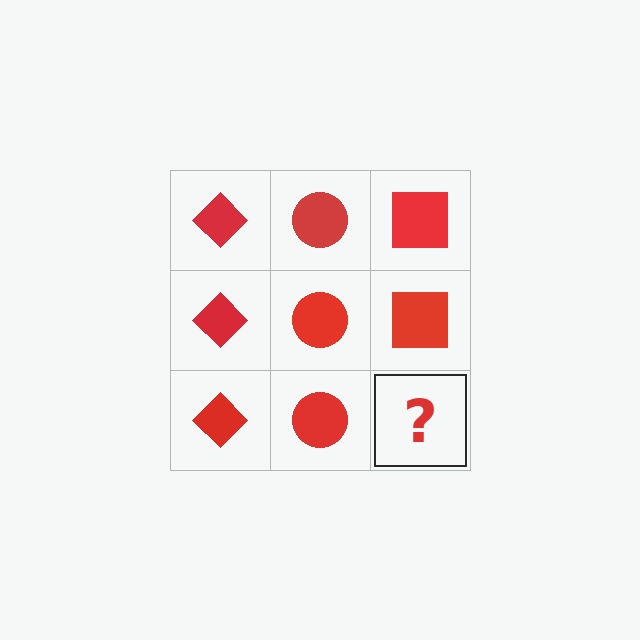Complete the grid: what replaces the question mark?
The question mark should be replaced with a red square.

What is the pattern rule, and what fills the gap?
The rule is that each column has a consistent shape. The gap should be filled with a red square.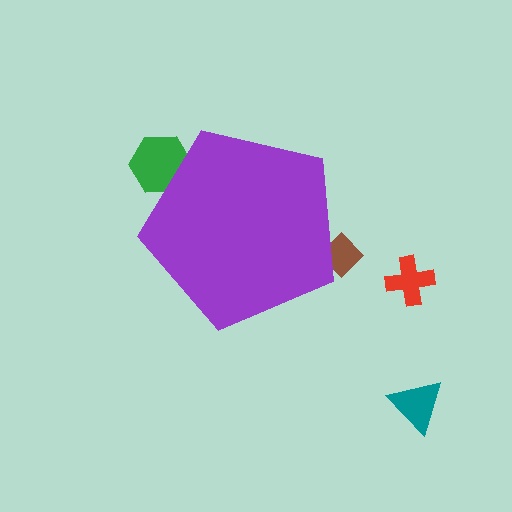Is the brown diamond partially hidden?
Yes, the brown diamond is partially hidden behind the purple pentagon.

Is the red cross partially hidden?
No, the red cross is fully visible.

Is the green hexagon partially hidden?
Yes, the green hexagon is partially hidden behind the purple pentagon.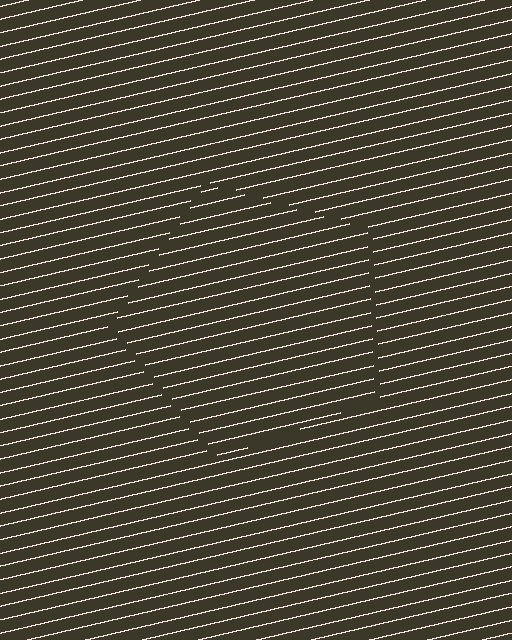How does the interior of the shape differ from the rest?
The interior of the shape contains the same grating, shifted by half a period — the contour is defined by the phase discontinuity where line-ends from the inner and outer gratings abut.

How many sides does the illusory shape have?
5 sides — the line-ends trace a pentagon.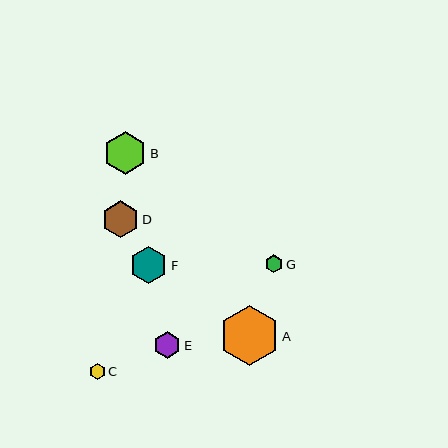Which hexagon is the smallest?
Hexagon C is the smallest with a size of approximately 15 pixels.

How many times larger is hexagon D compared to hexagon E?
Hexagon D is approximately 1.4 times the size of hexagon E.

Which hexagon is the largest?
Hexagon A is the largest with a size of approximately 59 pixels.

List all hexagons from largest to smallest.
From largest to smallest: A, B, F, D, E, G, C.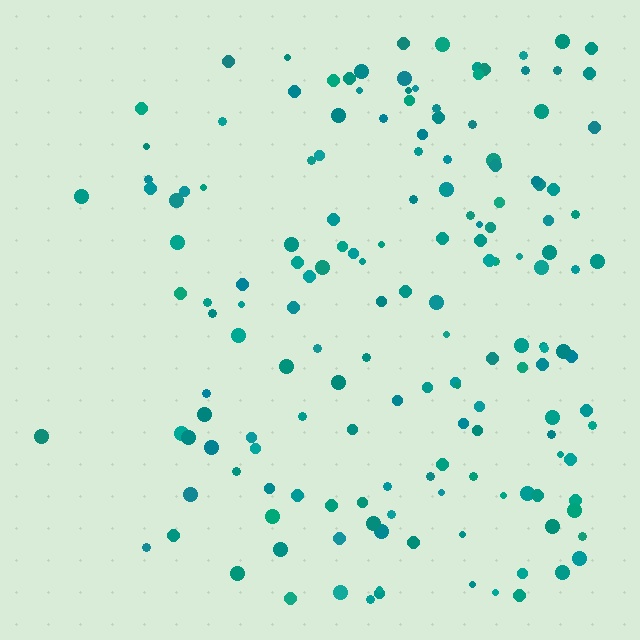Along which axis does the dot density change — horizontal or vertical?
Horizontal.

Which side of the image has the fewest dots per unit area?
The left.